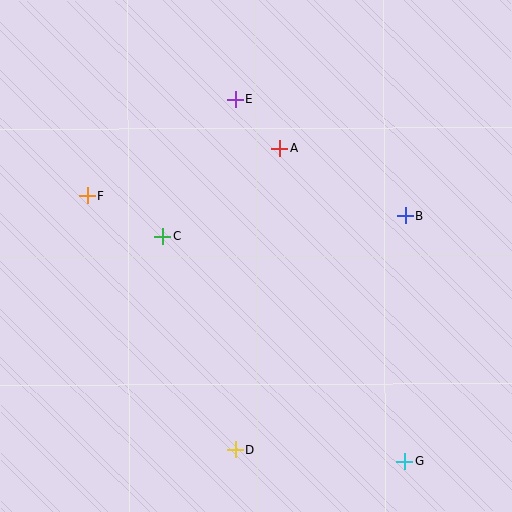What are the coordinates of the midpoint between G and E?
The midpoint between G and E is at (320, 281).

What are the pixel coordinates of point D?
Point D is at (235, 450).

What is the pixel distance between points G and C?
The distance between G and C is 330 pixels.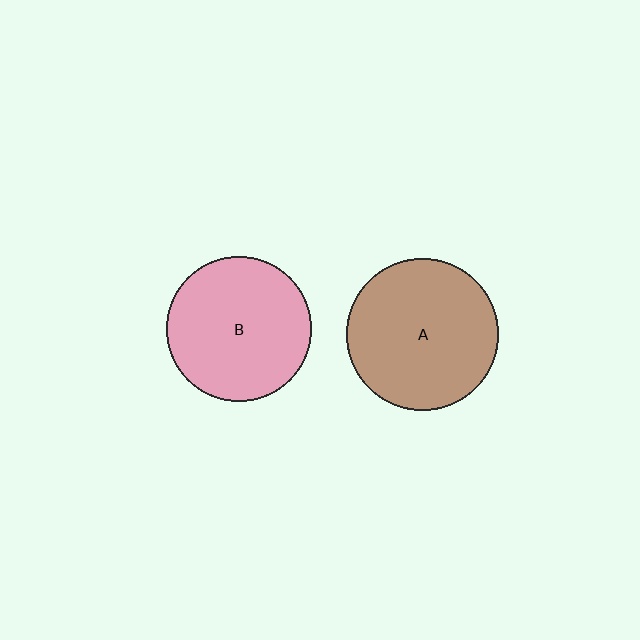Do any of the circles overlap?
No, none of the circles overlap.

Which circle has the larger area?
Circle A (brown).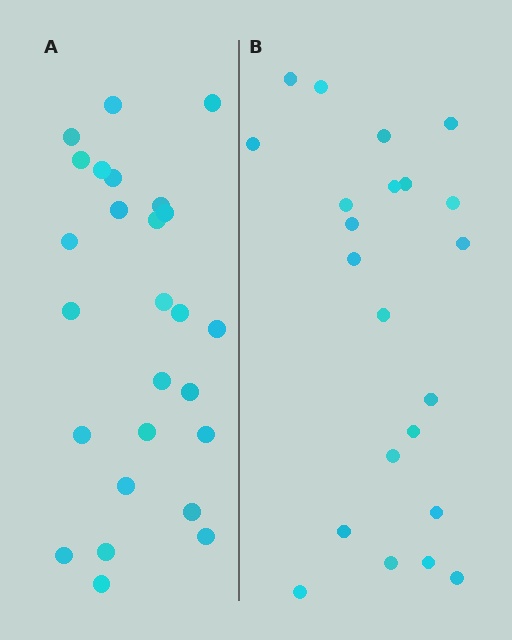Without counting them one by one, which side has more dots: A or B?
Region A (the left region) has more dots.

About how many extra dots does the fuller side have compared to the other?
Region A has about 4 more dots than region B.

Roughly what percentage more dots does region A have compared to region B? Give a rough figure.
About 20% more.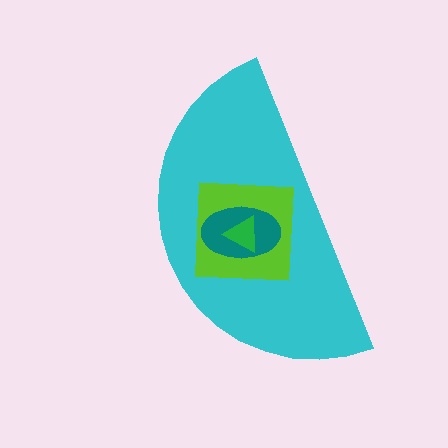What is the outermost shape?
The cyan semicircle.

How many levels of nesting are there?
4.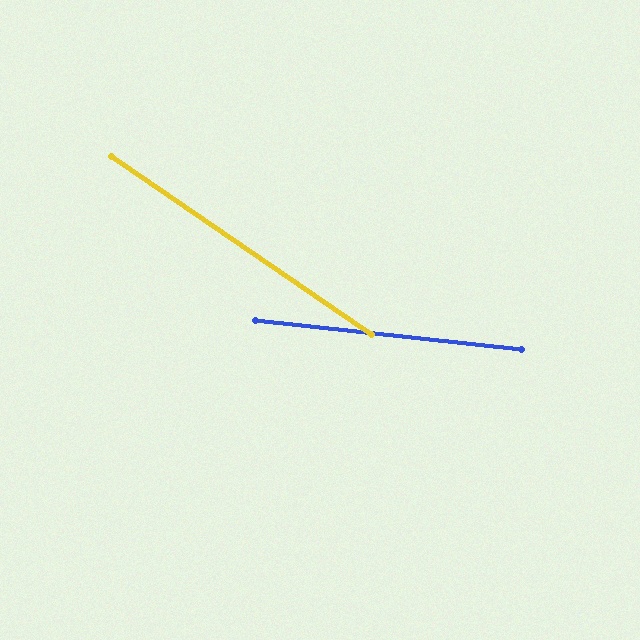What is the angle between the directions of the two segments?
Approximately 28 degrees.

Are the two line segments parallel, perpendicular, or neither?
Neither parallel nor perpendicular — they differ by about 28°.